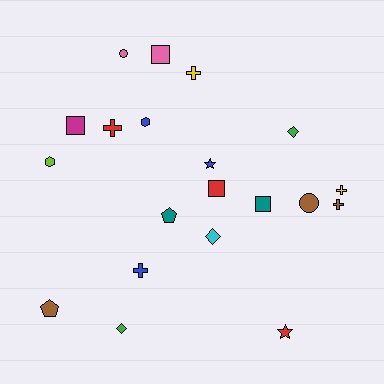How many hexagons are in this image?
There are 2 hexagons.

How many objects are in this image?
There are 20 objects.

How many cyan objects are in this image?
There is 1 cyan object.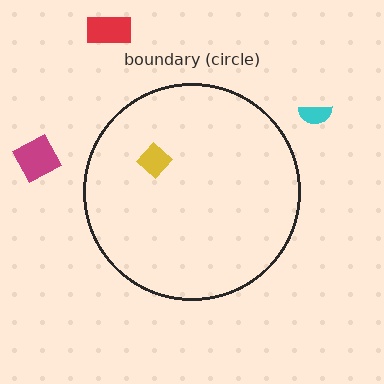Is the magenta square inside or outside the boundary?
Outside.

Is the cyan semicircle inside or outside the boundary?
Outside.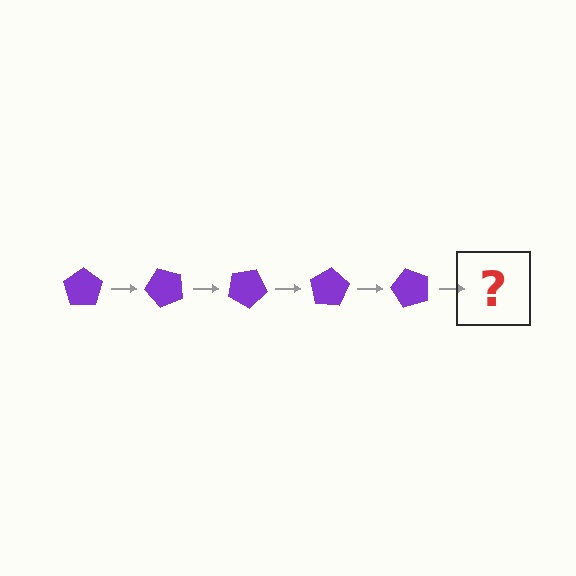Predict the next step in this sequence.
The next step is a purple pentagon rotated 250 degrees.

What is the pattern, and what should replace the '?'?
The pattern is that the pentagon rotates 50 degrees each step. The '?' should be a purple pentagon rotated 250 degrees.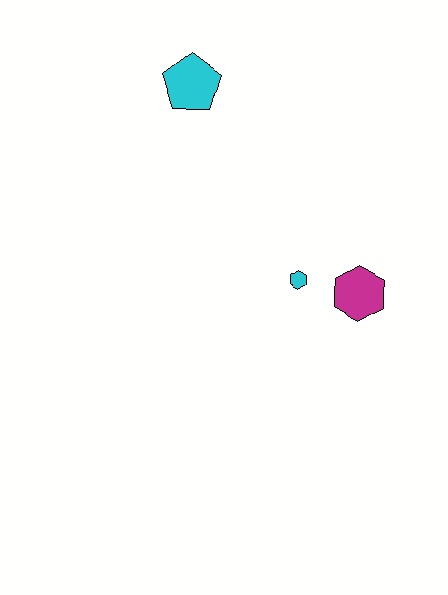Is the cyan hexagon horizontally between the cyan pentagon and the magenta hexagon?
Yes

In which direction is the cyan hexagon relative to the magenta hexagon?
The cyan hexagon is to the left of the magenta hexagon.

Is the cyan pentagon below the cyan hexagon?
No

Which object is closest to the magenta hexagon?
The cyan hexagon is closest to the magenta hexagon.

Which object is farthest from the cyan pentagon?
The magenta hexagon is farthest from the cyan pentagon.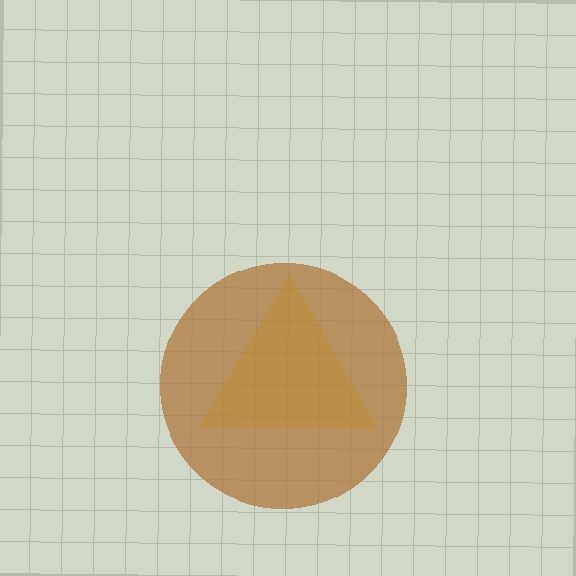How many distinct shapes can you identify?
There are 2 distinct shapes: a yellow triangle, a brown circle.